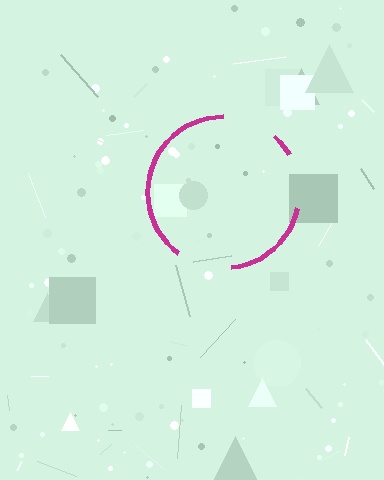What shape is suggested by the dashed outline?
The dashed outline suggests a circle.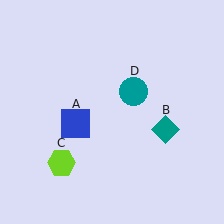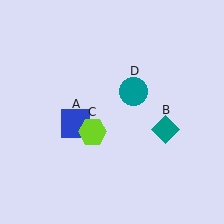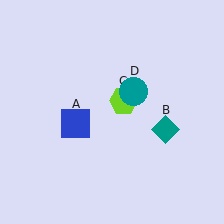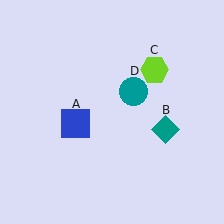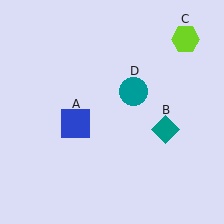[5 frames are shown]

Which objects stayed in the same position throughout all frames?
Blue square (object A) and teal diamond (object B) and teal circle (object D) remained stationary.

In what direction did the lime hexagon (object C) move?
The lime hexagon (object C) moved up and to the right.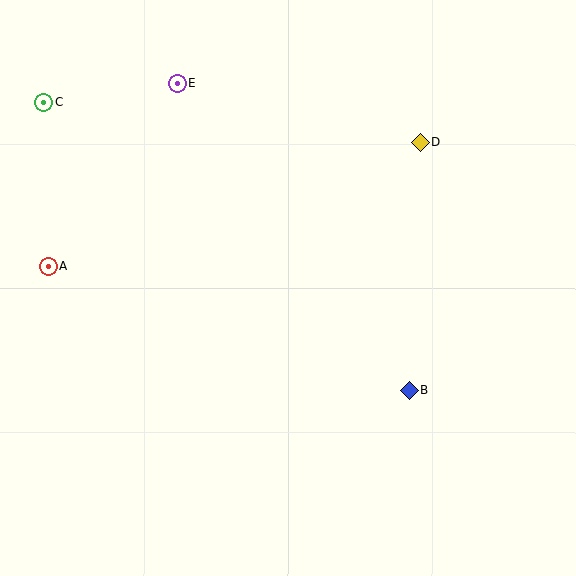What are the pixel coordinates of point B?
Point B is at (409, 391).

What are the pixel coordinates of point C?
Point C is at (44, 102).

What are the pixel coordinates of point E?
Point E is at (177, 83).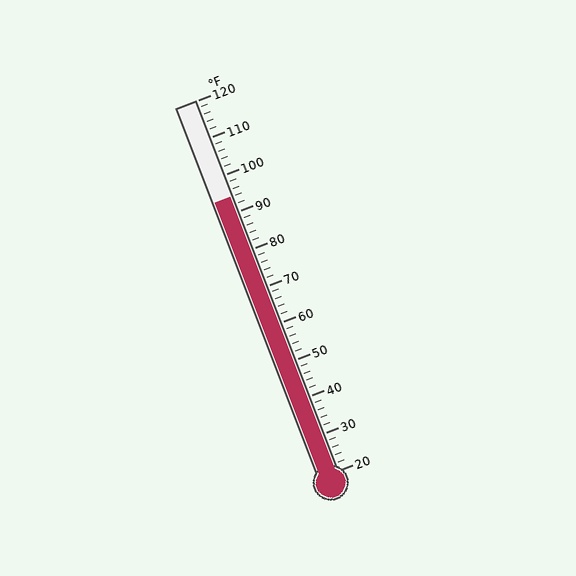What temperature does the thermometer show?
The thermometer shows approximately 94°F.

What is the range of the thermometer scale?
The thermometer scale ranges from 20°F to 120°F.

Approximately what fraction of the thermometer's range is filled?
The thermometer is filled to approximately 75% of its range.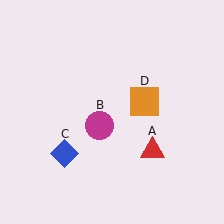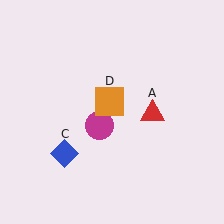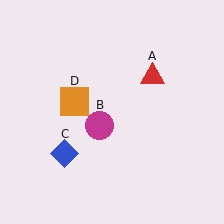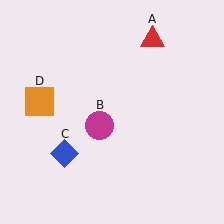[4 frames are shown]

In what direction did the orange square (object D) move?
The orange square (object D) moved left.